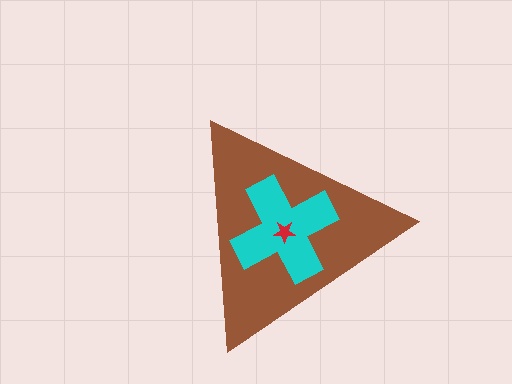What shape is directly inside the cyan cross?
The red star.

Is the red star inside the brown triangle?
Yes.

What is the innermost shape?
The red star.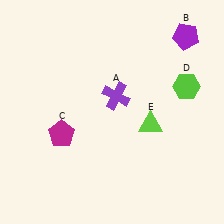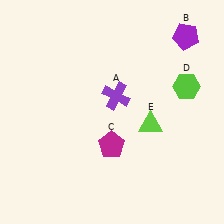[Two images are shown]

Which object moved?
The magenta pentagon (C) moved right.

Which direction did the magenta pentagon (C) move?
The magenta pentagon (C) moved right.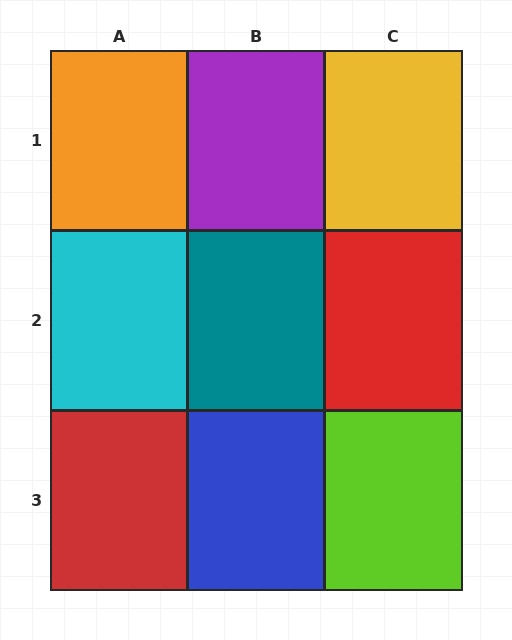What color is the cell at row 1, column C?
Yellow.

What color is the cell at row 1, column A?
Orange.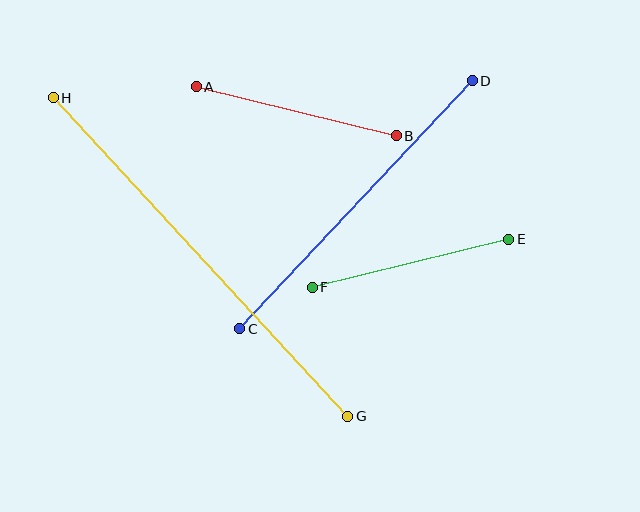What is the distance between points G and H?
The distance is approximately 434 pixels.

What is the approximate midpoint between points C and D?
The midpoint is at approximately (356, 205) pixels.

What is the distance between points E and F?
The distance is approximately 202 pixels.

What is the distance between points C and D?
The distance is approximately 340 pixels.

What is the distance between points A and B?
The distance is approximately 206 pixels.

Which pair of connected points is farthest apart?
Points G and H are farthest apart.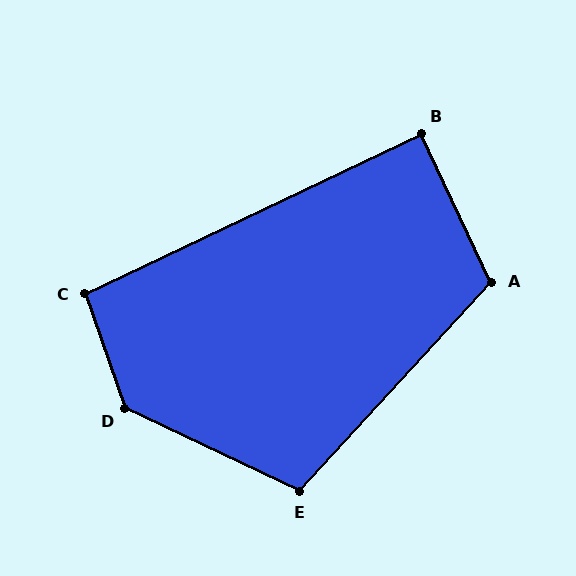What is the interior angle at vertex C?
Approximately 96 degrees (obtuse).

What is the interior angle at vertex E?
Approximately 107 degrees (obtuse).